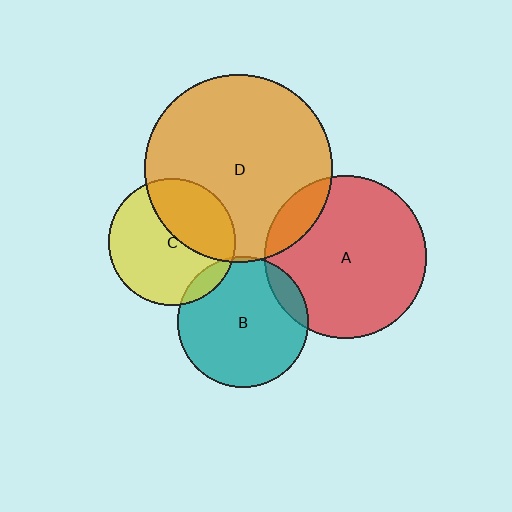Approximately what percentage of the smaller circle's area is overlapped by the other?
Approximately 40%.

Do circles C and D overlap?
Yes.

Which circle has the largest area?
Circle D (orange).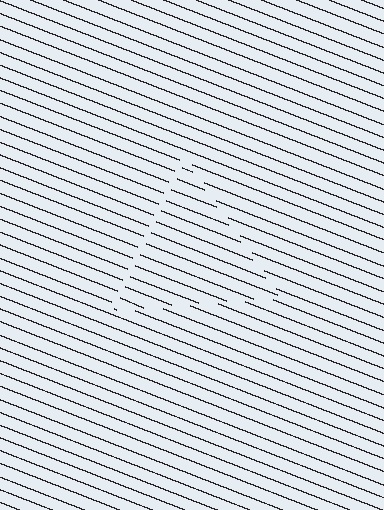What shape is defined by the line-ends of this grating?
An illusory triangle. The interior of the shape contains the same grating, shifted by half a period — the contour is defined by the phase discontinuity where line-ends from the inner and outer gratings abut.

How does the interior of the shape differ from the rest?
The interior of the shape contains the same grating, shifted by half a period — the contour is defined by the phase discontinuity where line-ends from the inner and outer gratings abut.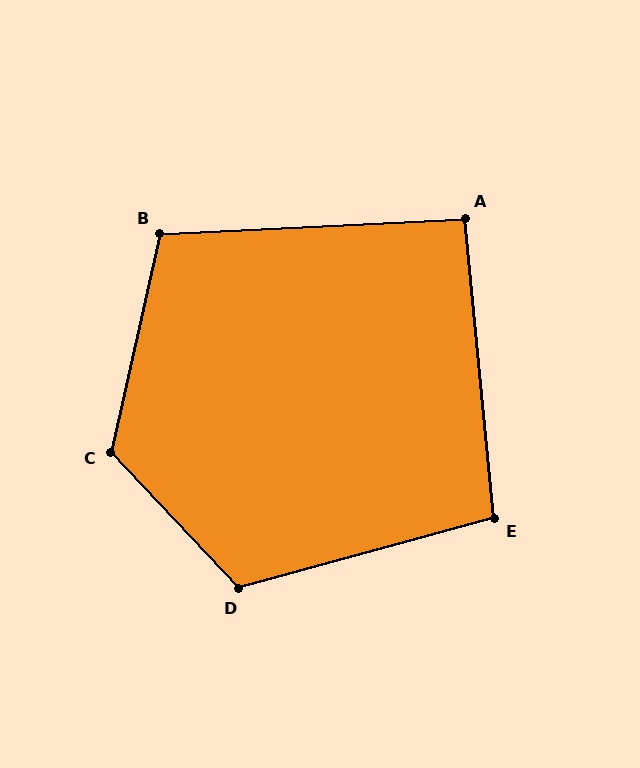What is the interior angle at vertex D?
Approximately 118 degrees (obtuse).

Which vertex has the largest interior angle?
C, at approximately 124 degrees.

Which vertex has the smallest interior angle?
A, at approximately 93 degrees.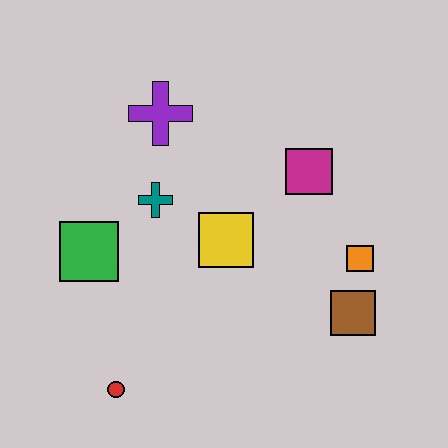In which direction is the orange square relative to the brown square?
The orange square is above the brown square.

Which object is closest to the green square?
The teal cross is closest to the green square.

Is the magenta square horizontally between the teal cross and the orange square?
Yes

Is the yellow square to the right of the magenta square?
No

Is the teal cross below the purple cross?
Yes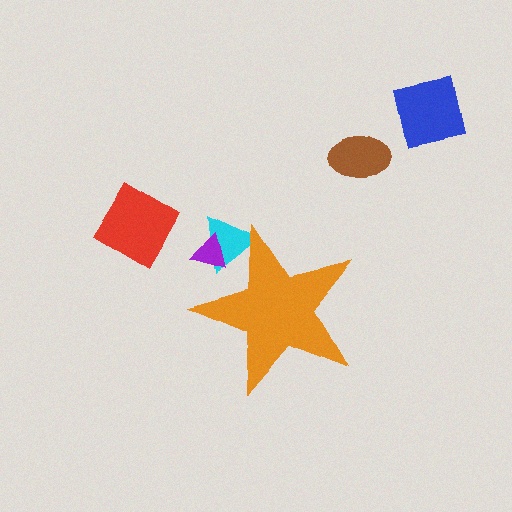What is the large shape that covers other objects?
An orange star.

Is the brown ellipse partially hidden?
No, the brown ellipse is fully visible.